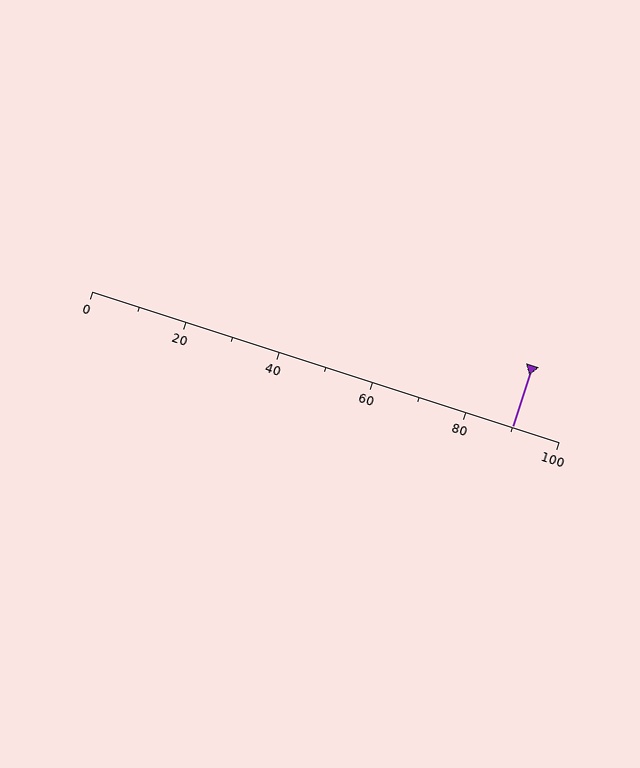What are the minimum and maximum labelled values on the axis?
The axis runs from 0 to 100.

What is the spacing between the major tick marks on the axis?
The major ticks are spaced 20 apart.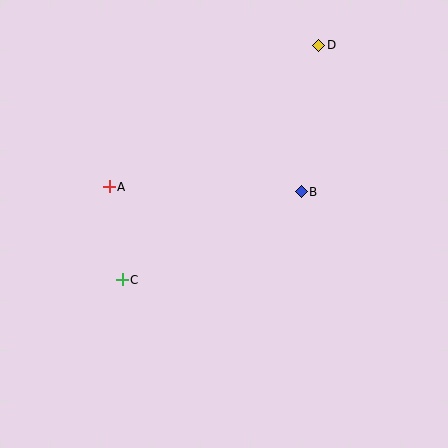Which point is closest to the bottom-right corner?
Point B is closest to the bottom-right corner.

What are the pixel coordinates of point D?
Point D is at (319, 45).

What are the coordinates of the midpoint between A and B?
The midpoint between A and B is at (205, 189).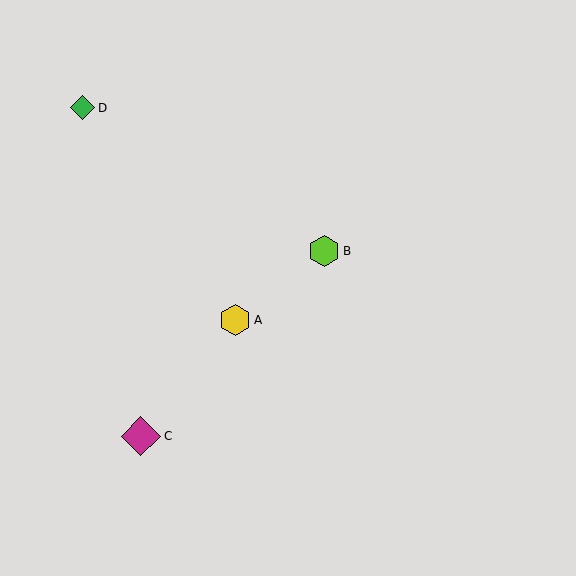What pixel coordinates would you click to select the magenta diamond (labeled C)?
Click at (141, 436) to select the magenta diamond C.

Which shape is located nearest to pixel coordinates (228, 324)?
The yellow hexagon (labeled A) at (235, 320) is nearest to that location.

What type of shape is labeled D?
Shape D is a green diamond.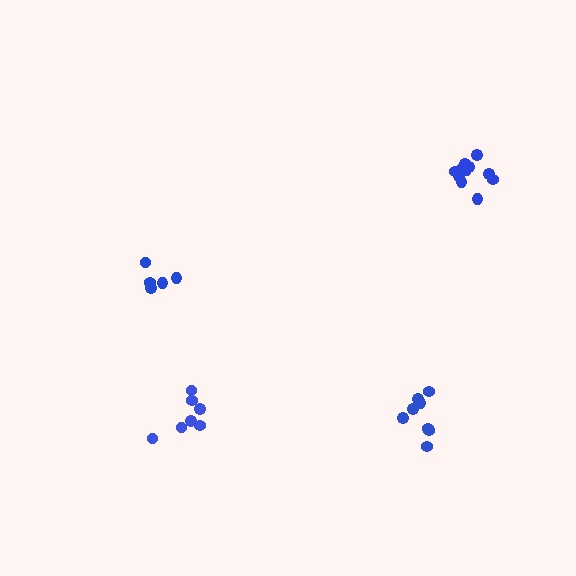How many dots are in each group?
Group 1: 8 dots, Group 2: 11 dots, Group 3: 7 dots, Group 4: 5 dots (31 total).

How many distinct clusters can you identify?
There are 4 distinct clusters.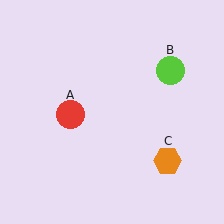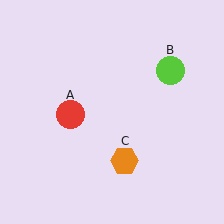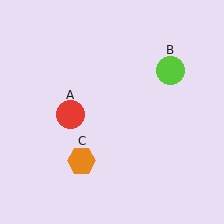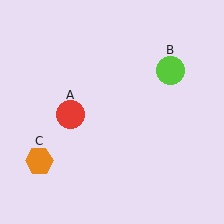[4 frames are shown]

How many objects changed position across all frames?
1 object changed position: orange hexagon (object C).